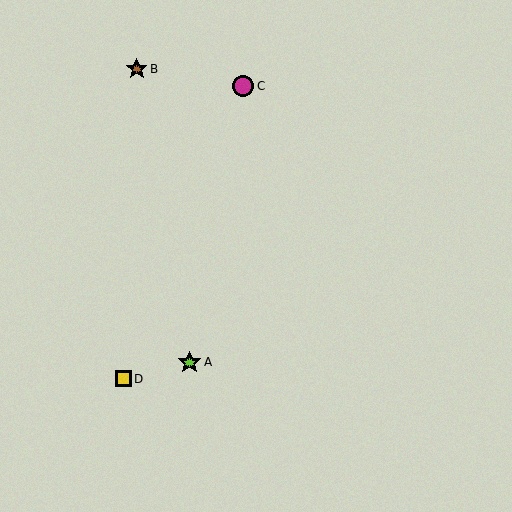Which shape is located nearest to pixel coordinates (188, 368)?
The lime star (labeled A) at (190, 362) is nearest to that location.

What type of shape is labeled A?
Shape A is a lime star.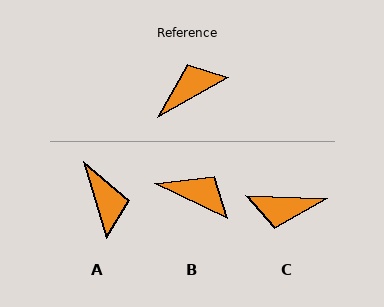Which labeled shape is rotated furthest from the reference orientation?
C, about 149 degrees away.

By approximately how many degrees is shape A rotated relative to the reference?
Approximately 102 degrees clockwise.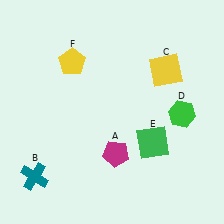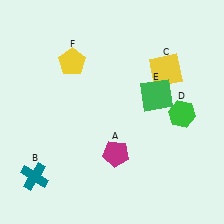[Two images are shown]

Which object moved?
The green square (E) moved up.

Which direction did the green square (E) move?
The green square (E) moved up.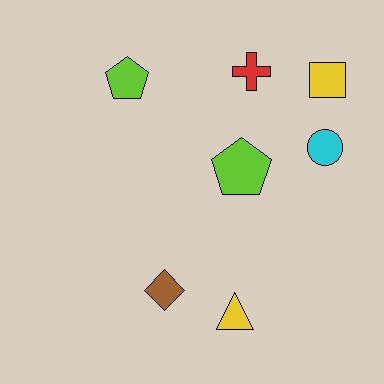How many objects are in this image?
There are 7 objects.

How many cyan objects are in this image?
There is 1 cyan object.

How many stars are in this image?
There are no stars.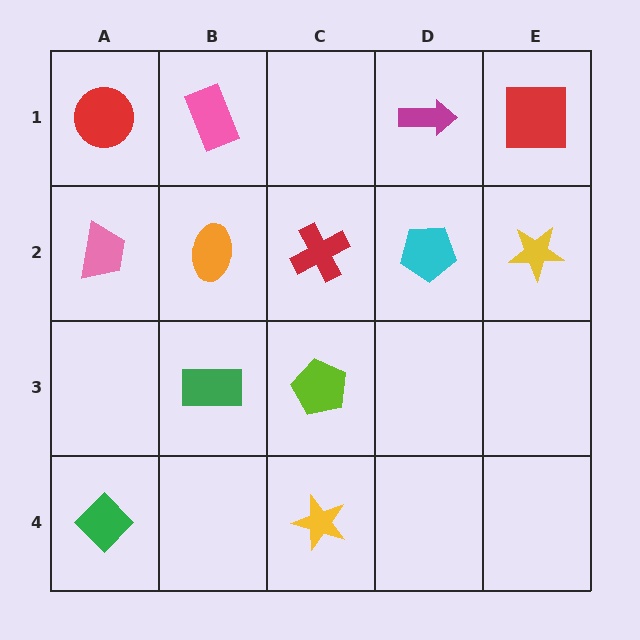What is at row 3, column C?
A lime pentagon.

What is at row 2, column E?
A yellow star.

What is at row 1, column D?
A magenta arrow.